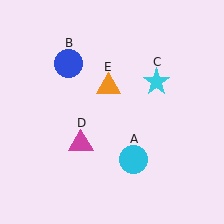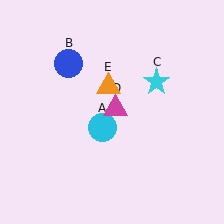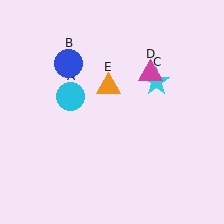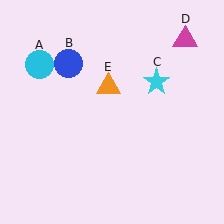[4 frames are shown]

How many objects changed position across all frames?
2 objects changed position: cyan circle (object A), magenta triangle (object D).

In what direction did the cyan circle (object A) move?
The cyan circle (object A) moved up and to the left.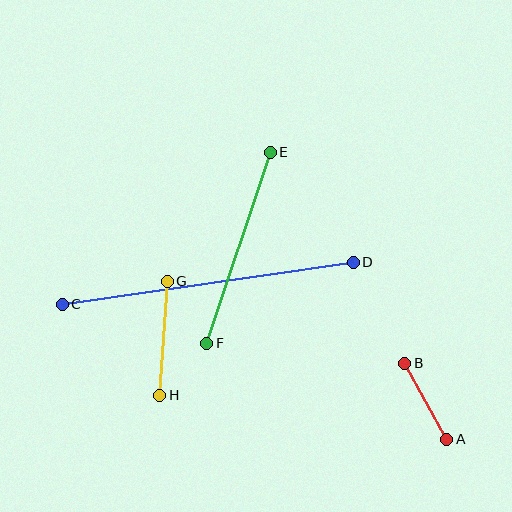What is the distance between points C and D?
The distance is approximately 294 pixels.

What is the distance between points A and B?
The distance is approximately 87 pixels.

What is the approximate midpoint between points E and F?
The midpoint is at approximately (239, 248) pixels.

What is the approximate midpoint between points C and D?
The midpoint is at approximately (208, 283) pixels.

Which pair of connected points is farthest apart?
Points C and D are farthest apart.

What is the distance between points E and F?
The distance is approximately 201 pixels.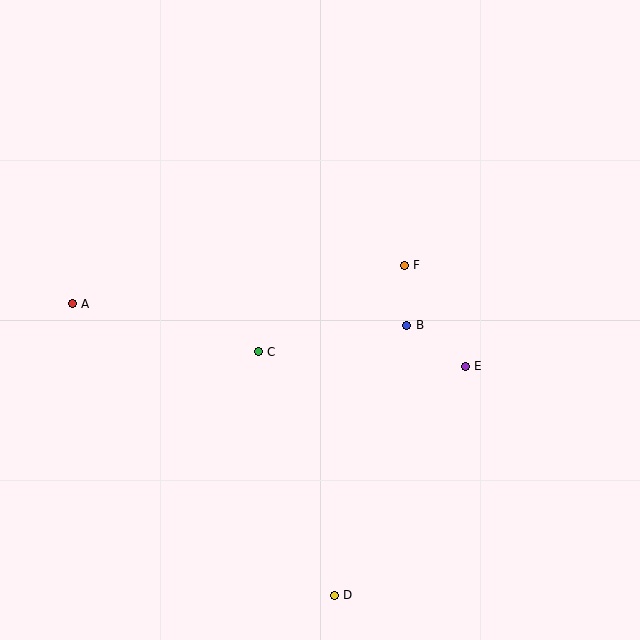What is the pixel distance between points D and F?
The distance between D and F is 337 pixels.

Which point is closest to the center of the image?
Point C at (258, 352) is closest to the center.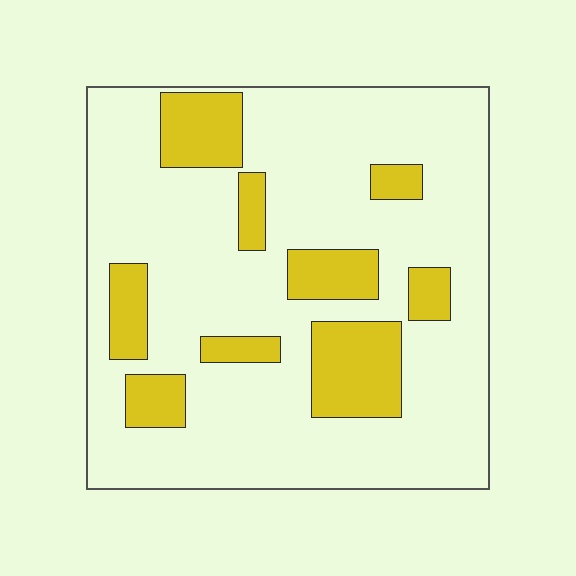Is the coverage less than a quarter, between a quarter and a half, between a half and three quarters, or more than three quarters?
Less than a quarter.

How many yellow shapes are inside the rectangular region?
9.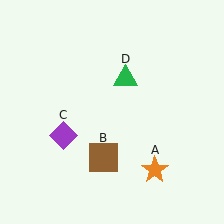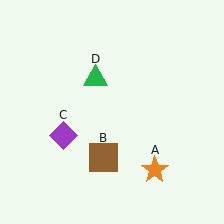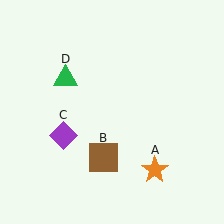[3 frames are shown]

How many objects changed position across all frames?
1 object changed position: green triangle (object D).